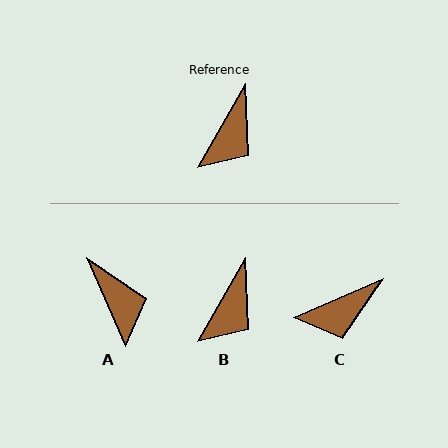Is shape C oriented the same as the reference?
No, it is off by about 36 degrees.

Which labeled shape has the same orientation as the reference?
B.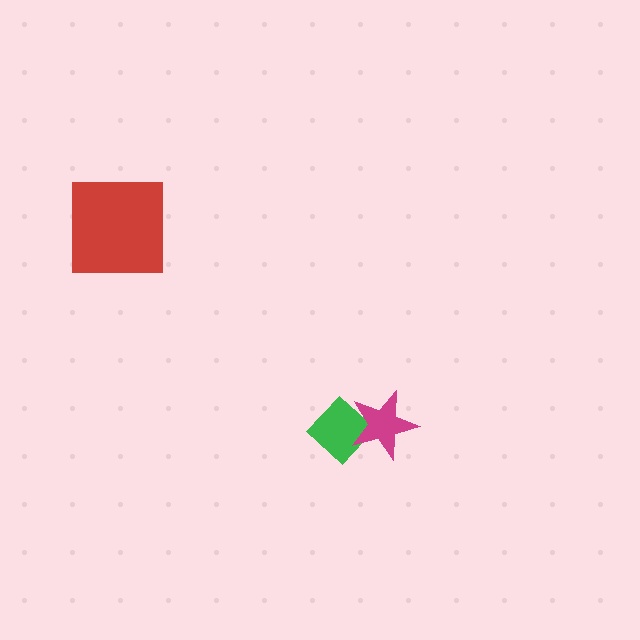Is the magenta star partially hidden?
No, no other shape covers it.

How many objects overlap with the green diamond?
1 object overlaps with the green diamond.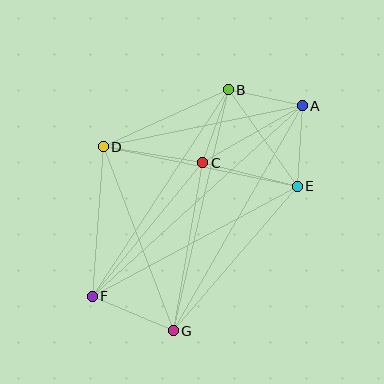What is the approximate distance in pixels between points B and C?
The distance between B and C is approximately 77 pixels.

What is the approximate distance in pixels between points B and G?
The distance between B and G is approximately 247 pixels.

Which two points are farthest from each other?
Points A and F are farthest from each other.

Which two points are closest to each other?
Points A and B are closest to each other.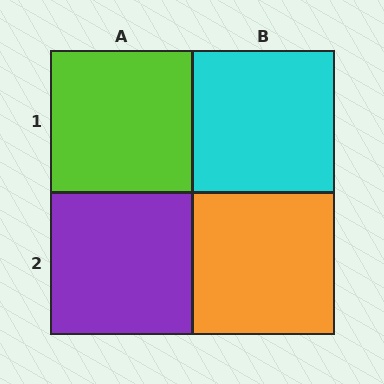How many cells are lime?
1 cell is lime.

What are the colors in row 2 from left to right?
Purple, orange.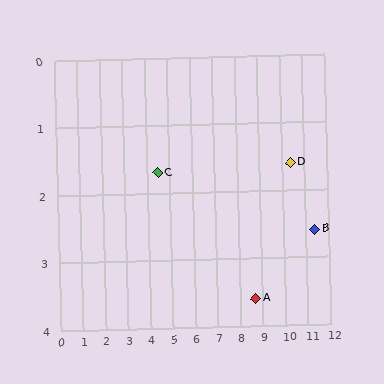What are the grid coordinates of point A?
Point A is at approximately (8.7, 3.6).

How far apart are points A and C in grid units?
Points A and C are about 4.6 grid units apart.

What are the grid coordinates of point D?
Point D is at approximately (10.4, 1.6).